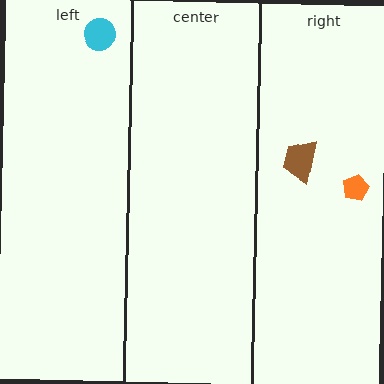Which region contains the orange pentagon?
The right region.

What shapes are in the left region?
The cyan circle.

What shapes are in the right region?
The brown trapezoid, the orange pentagon.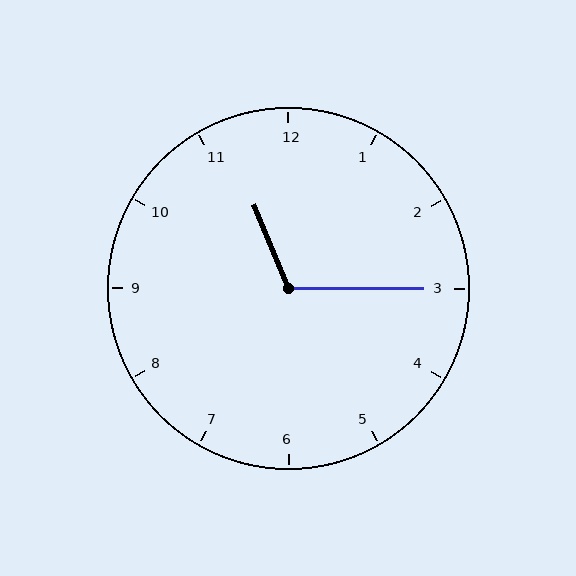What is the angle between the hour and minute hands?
Approximately 112 degrees.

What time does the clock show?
11:15.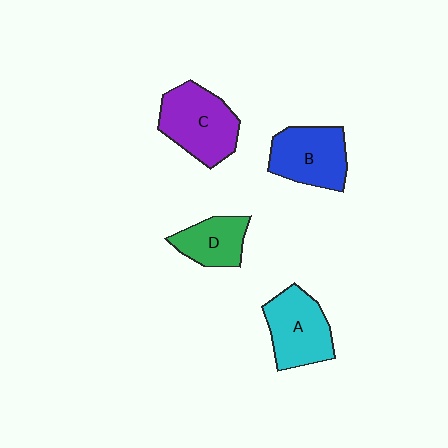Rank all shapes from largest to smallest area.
From largest to smallest: C (purple), B (blue), A (cyan), D (green).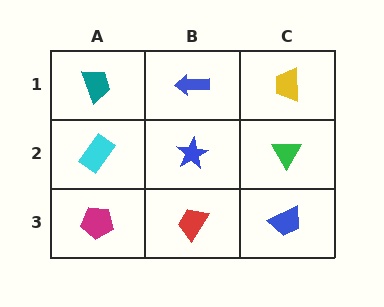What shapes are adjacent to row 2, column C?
A yellow trapezoid (row 1, column C), a blue trapezoid (row 3, column C), a blue star (row 2, column B).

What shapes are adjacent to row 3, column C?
A green triangle (row 2, column C), a red trapezoid (row 3, column B).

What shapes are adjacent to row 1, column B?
A blue star (row 2, column B), a teal trapezoid (row 1, column A), a yellow trapezoid (row 1, column C).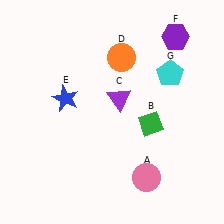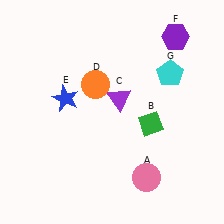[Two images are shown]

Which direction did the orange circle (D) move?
The orange circle (D) moved down.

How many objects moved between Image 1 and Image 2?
1 object moved between the two images.